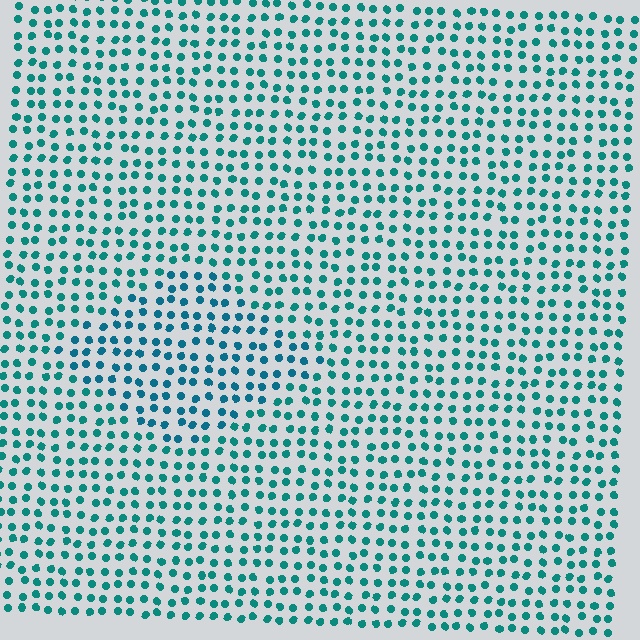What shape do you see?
I see a diamond.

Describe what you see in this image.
The image is filled with small teal elements in a uniform arrangement. A diamond-shaped region is visible where the elements are tinted to a slightly different hue, forming a subtle color boundary.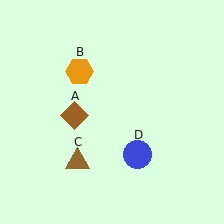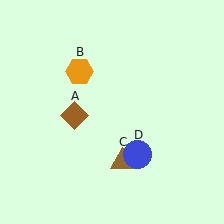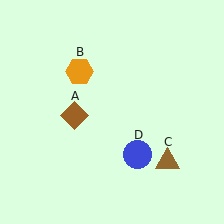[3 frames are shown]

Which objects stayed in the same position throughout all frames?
Brown diamond (object A) and orange hexagon (object B) and blue circle (object D) remained stationary.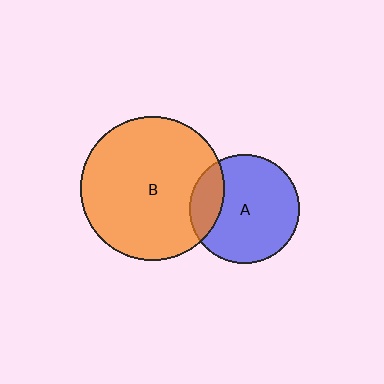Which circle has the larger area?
Circle B (orange).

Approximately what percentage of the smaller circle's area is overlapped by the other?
Approximately 20%.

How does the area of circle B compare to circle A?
Approximately 1.7 times.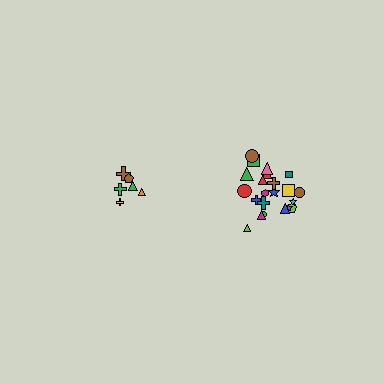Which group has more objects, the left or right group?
The right group.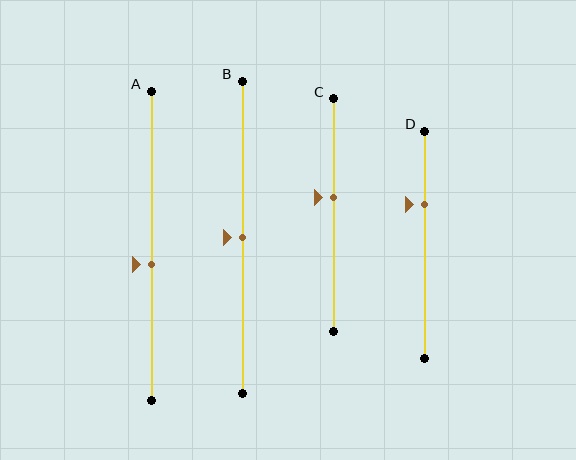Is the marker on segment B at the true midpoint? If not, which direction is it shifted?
Yes, the marker on segment B is at the true midpoint.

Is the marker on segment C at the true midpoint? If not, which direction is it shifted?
No, the marker on segment C is shifted upward by about 8% of the segment length.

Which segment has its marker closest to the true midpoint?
Segment B has its marker closest to the true midpoint.